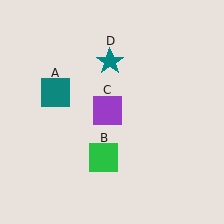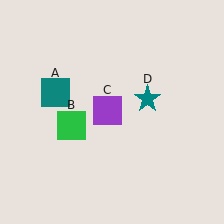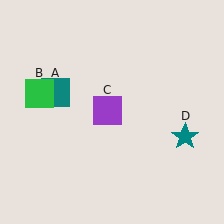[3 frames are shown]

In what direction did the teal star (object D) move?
The teal star (object D) moved down and to the right.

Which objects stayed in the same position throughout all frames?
Teal square (object A) and purple square (object C) remained stationary.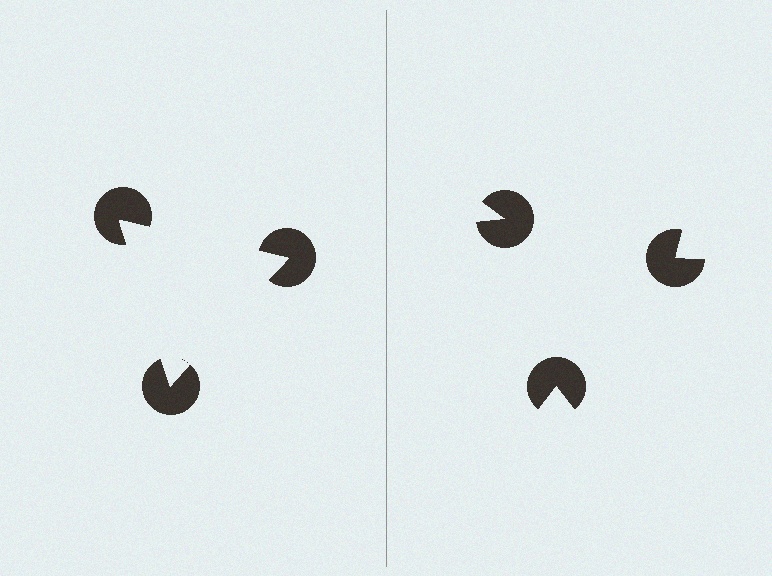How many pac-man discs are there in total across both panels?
6 — 3 on each side.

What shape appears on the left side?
An illusory triangle.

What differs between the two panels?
The pac-man discs are positioned identically on both sides; only the wedge orientations differ. On the left they align to a triangle; on the right they are misaligned.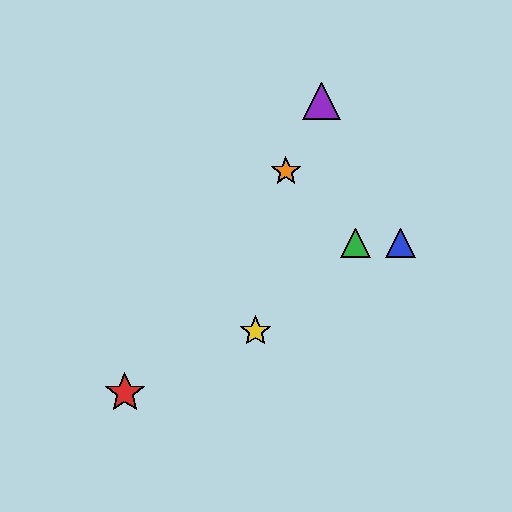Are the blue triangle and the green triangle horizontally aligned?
Yes, both are at y≈243.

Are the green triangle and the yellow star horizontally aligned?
No, the green triangle is at y≈243 and the yellow star is at y≈331.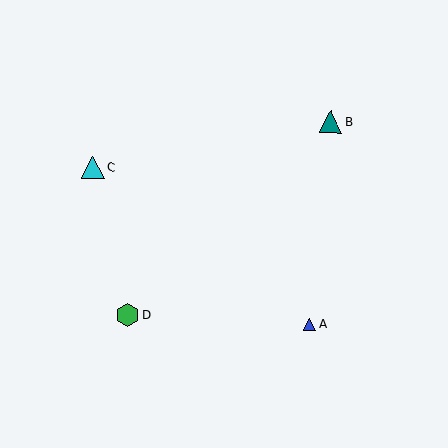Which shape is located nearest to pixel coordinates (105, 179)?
The cyan triangle (labeled C) at (93, 168) is nearest to that location.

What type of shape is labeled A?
Shape A is a blue triangle.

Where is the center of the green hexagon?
The center of the green hexagon is at (127, 315).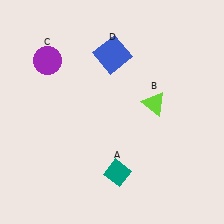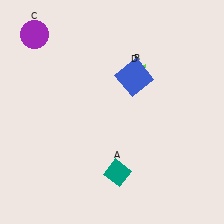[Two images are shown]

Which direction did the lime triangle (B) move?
The lime triangle (B) moved up.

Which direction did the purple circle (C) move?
The purple circle (C) moved up.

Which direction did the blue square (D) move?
The blue square (D) moved down.